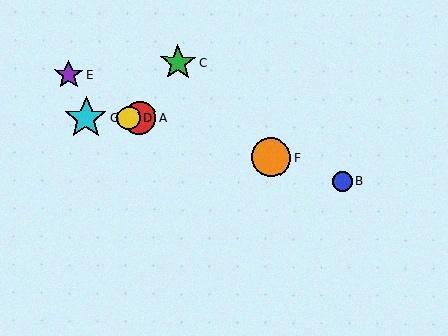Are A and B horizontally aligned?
No, A is at y≈118 and B is at y≈181.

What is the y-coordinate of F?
Object F is at y≈158.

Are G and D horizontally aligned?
Yes, both are at y≈118.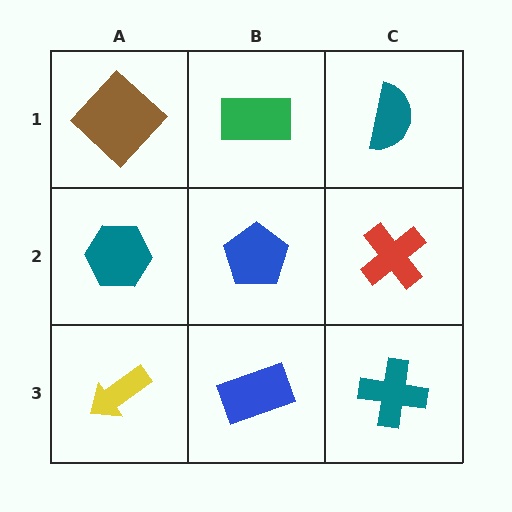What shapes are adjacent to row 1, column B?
A blue pentagon (row 2, column B), a brown diamond (row 1, column A), a teal semicircle (row 1, column C).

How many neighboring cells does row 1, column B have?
3.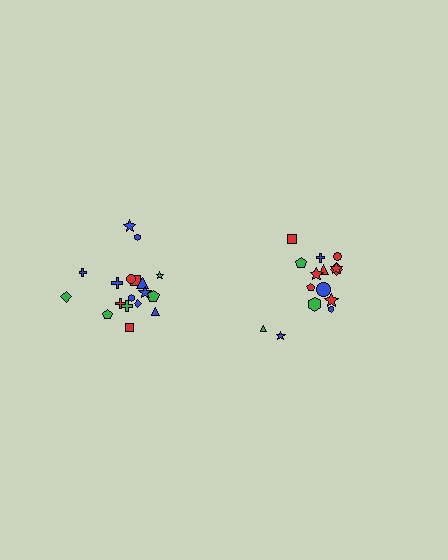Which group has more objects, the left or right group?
The left group.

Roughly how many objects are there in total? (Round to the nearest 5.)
Roughly 35 objects in total.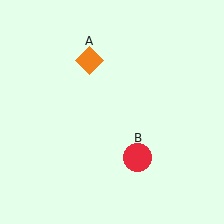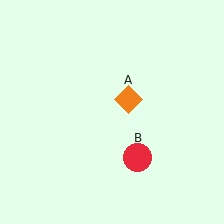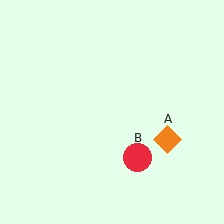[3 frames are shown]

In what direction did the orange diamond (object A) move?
The orange diamond (object A) moved down and to the right.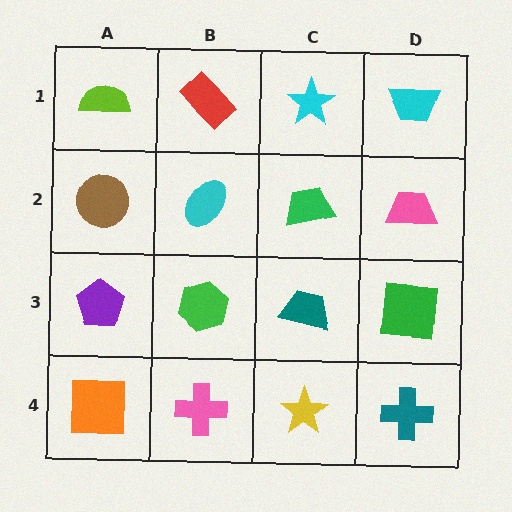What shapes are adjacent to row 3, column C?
A green trapezoid (row 2, column C), a yellow star (row 4, column C), a green hexagon (row 3, column B), a green square (row 3, column D).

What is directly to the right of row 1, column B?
A cyan star.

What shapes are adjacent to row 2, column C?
A cyan star (row 1, column C), a teal trapezoid (row 3, column C), a cyan ellipse (row 2, column B), a pink trapezoid (row 2, column D).